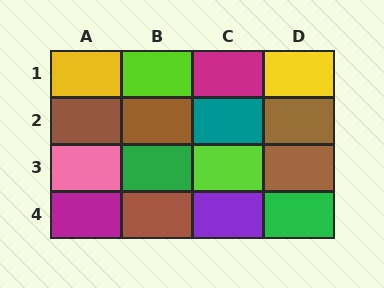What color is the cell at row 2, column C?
Teal.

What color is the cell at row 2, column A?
Brown.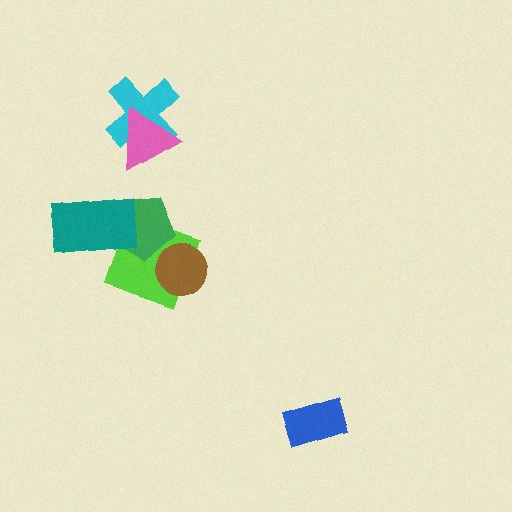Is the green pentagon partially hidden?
Yes, it is partially covered by another shape.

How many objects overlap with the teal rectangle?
2 objects overlap with the teal rectangle.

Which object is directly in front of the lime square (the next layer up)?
The green pentagon is directly in front of the lime square.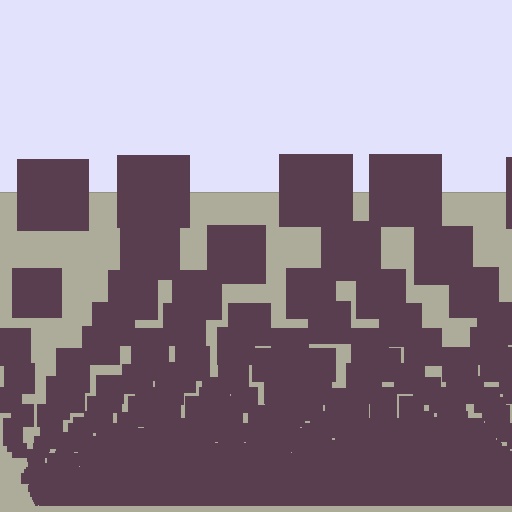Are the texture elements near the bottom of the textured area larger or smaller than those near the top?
Smaller. The gradient is inverted — elements near the bottom are smaller and denser.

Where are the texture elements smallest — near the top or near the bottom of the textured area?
Near the bottom.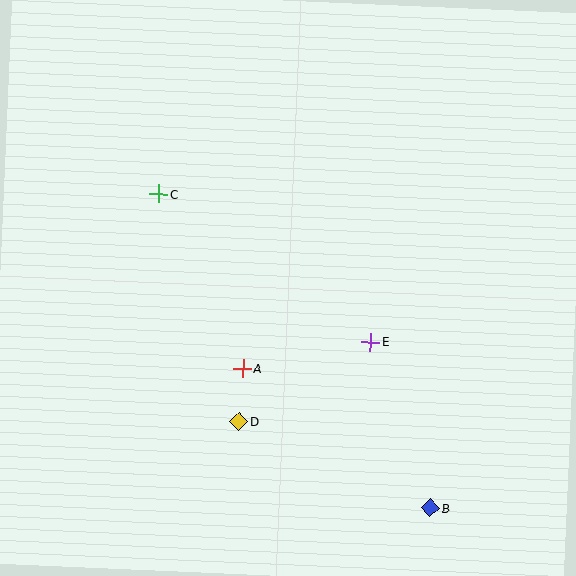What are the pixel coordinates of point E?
Point E is at (371, 342).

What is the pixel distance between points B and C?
The distance between B and C is 415 pixels.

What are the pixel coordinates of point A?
Point A is at (243, 369).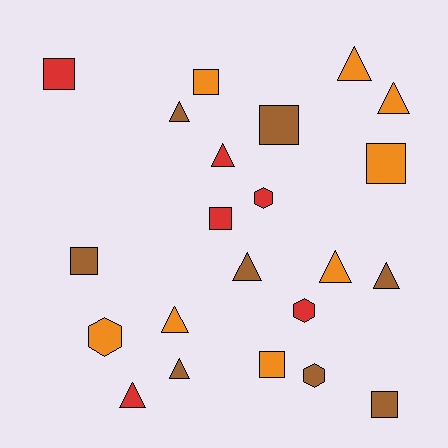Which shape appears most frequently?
Triangle, with 10 objects.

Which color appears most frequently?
Brown, with 8 objects.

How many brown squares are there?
There are 3 brown squares.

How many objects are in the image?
There are 22 objects.